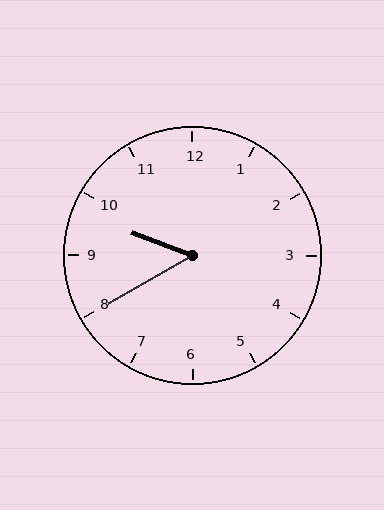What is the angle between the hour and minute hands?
Approximately 50 degrees.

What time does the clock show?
9:40.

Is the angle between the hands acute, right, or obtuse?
It is acute.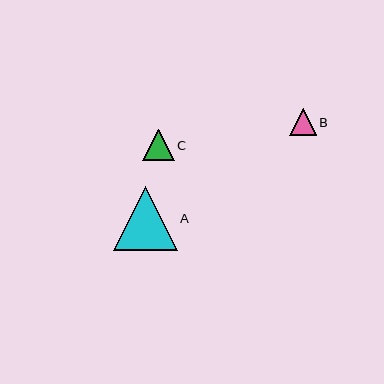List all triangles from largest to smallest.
From largest to smallest: A, C, B.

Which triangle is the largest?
Triangle A is the largest with a size of approximately 64 pixels.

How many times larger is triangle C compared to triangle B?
Triangle C is approximately 1.2 times the size of triangle B.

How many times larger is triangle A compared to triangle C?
Triangle A is approximately 2.0 times the size of triangle C.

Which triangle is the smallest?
Triangle B is the smallest with a size of approximately 27 pixels.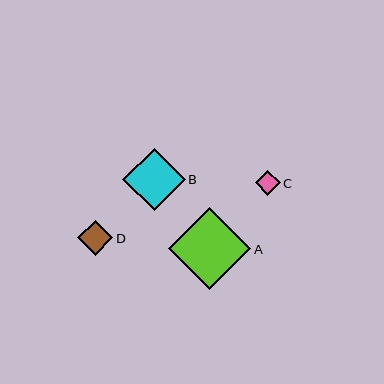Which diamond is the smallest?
Diamond C is the smallest with a size of approximately 25 pixels.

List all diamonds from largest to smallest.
From largest to smallest: A, B, D, C.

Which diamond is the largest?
Diamond A is the largest with a size of approximately 82 pixels.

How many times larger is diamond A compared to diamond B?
Diamond A is approximately 1.3 times the size of diamond B.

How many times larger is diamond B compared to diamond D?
Diamond B is approximately 1.8 times the size of diamond D.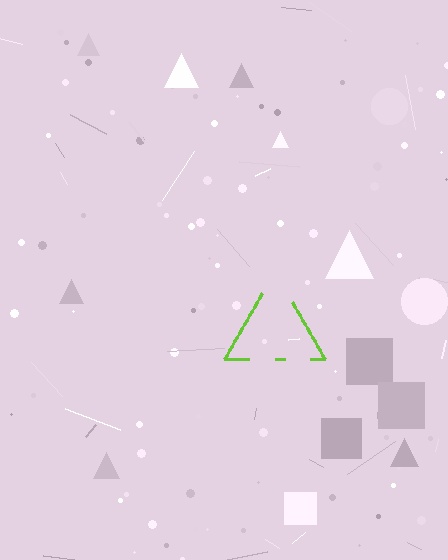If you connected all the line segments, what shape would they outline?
They would outline a triangle.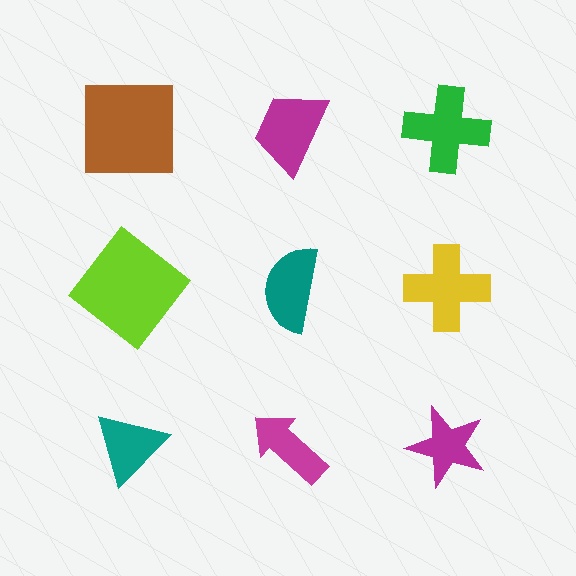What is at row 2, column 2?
A teal semicircle.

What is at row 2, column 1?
A lime diamond.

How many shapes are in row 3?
3 shapes.